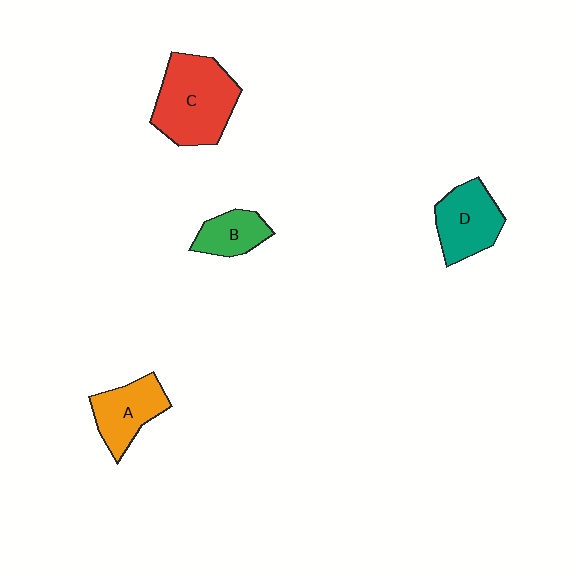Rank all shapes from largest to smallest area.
From largest to smallest: C (red), D (teal), A (orange), B (green).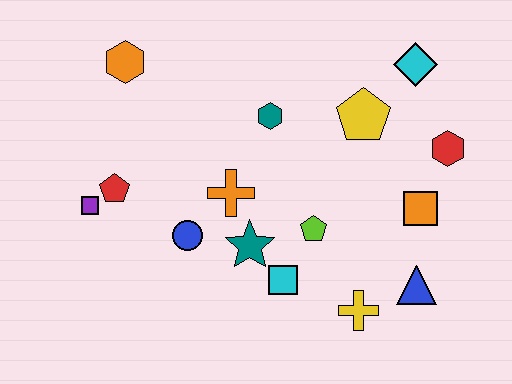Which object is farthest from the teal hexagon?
The blue triangle is farthest from the teal hexagon.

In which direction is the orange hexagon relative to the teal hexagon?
The orange hexagon is to the left of the teal hexagon.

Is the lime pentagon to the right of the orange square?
No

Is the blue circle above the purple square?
No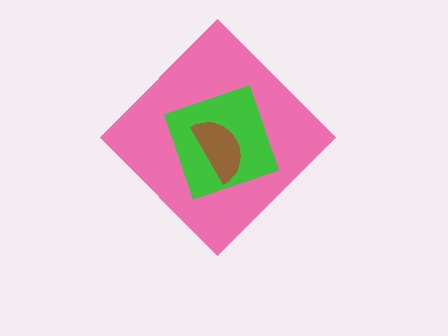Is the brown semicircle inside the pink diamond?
Yes.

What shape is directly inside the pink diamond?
The green square.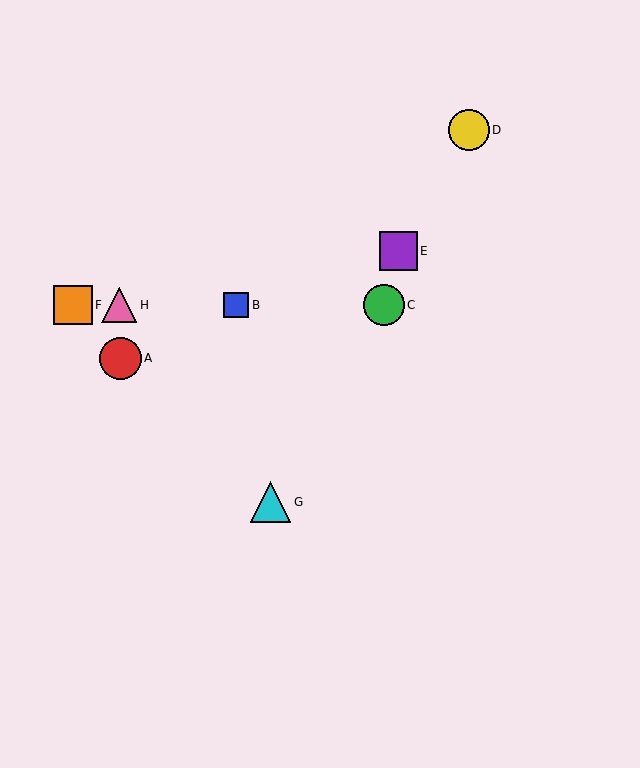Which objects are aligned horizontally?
Objects B, C, F, H are aligned horizontally.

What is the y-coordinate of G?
Object G is at y≈502.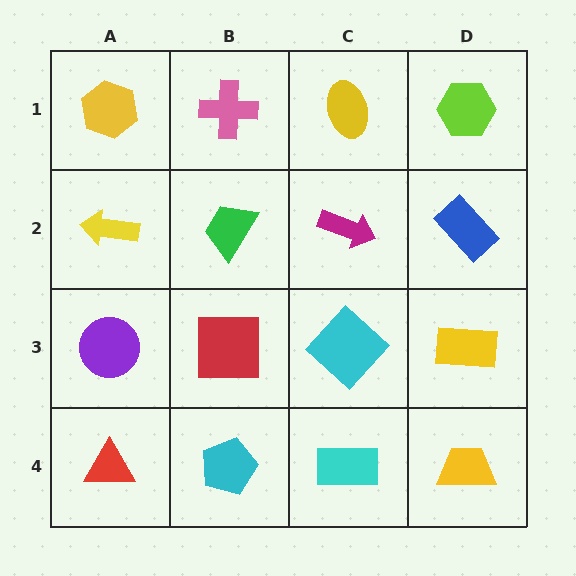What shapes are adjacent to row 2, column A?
A yellow hexagon (row 1, column A), a purple circle (row 3, column A), a green trapezoid (row 2, column B).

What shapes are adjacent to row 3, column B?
A green trapezoid (row 2, column B), a cyan pentagon (row 4, column B), a purple circle (row 3, column A), a cyan diamond (row 3, column C).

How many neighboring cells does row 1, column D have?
2.